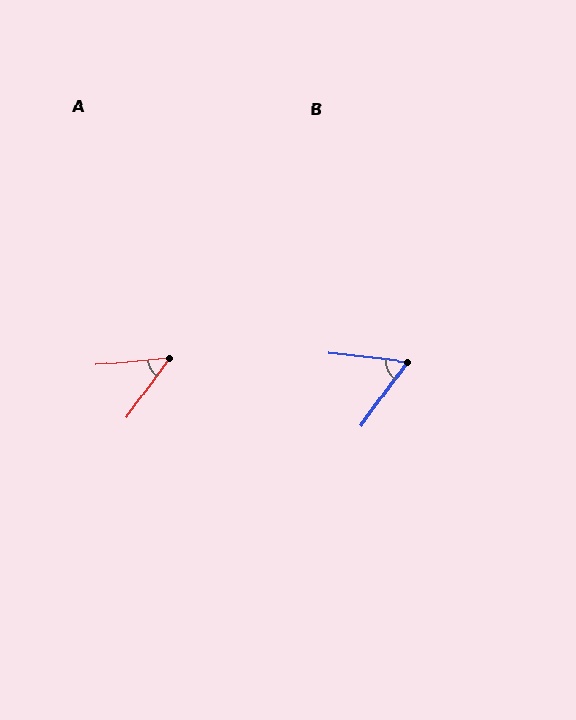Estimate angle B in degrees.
Approximately 61 degrees.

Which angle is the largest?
B, at approximately 61 degrees.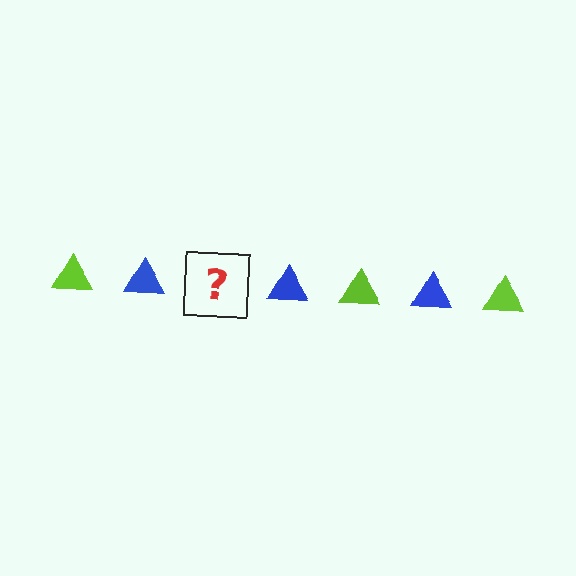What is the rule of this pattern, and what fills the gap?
The rule is that the pattern cycles through lime, blue triangles. The gap should be filled with a lime triangle.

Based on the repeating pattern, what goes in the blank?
The blank should be a lime triangle.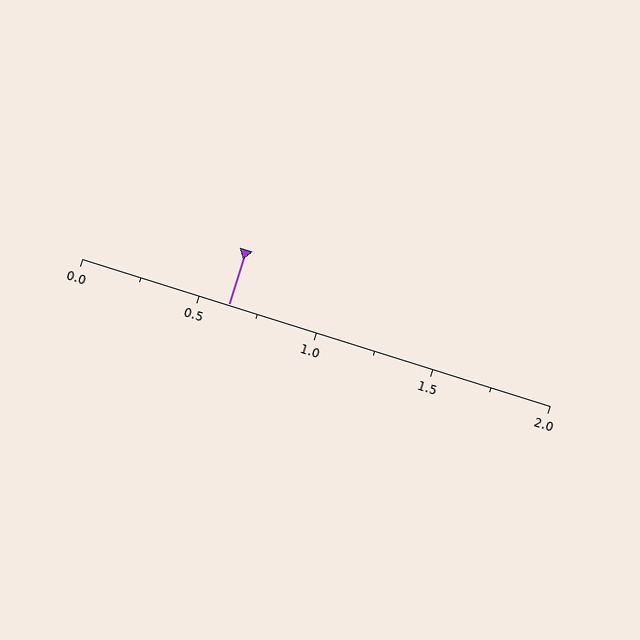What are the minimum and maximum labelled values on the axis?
The axis runs from 0.0 to 2.0.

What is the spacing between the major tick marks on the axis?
The major ticks are spaced 0.5 apart.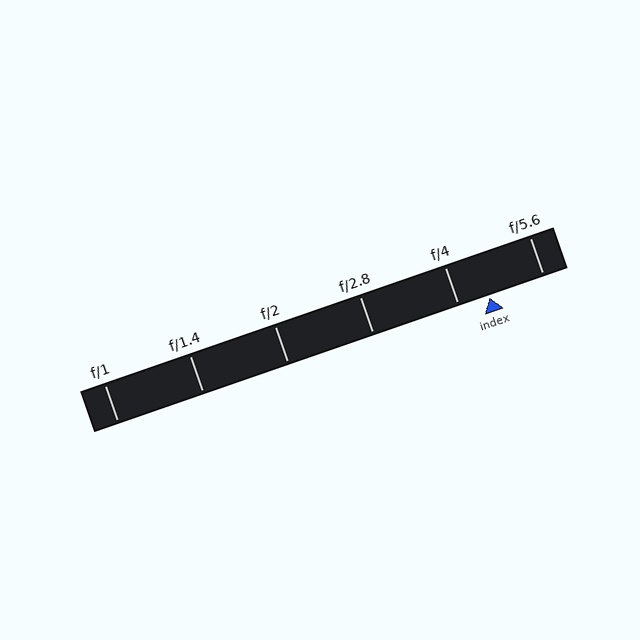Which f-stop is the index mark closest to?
The index mark is closest to f/4.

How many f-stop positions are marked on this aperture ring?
There are 6 f-stop positions marked.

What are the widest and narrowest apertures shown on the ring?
The widest aperture shown is f/1 and the narrowest is f/5.6.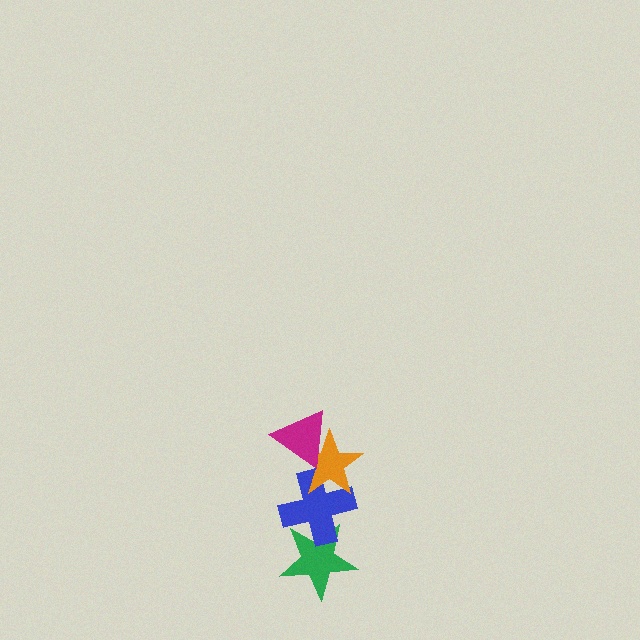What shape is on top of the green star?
The blue cross is on top of the green star.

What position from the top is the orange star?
The orange star is 2nd from the top.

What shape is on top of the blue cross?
The orange star is on top of the blue cross.